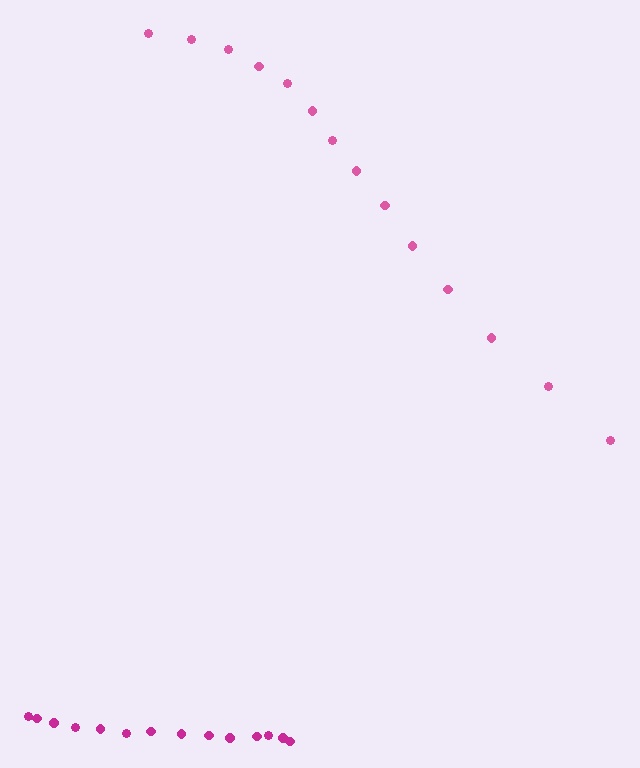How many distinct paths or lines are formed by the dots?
There are 2 distinct paths.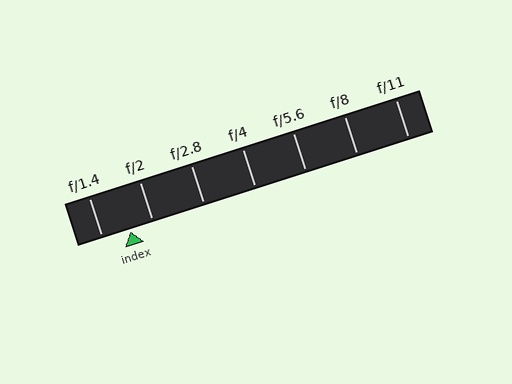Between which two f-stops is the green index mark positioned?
The index mark is between f/1.4 and f/2.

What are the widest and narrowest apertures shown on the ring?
The widest aperture shown is f/1.4 and the narrowest is f/11.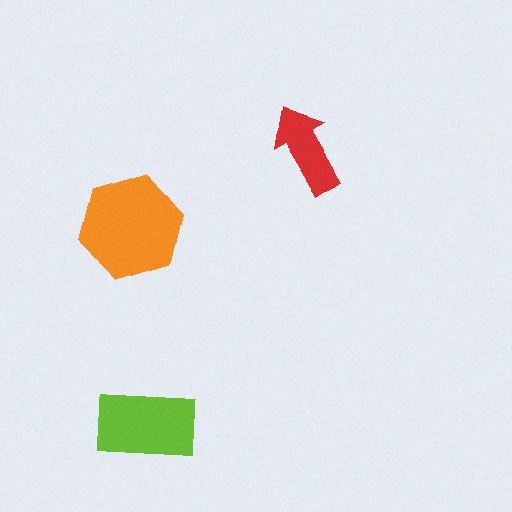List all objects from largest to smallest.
The orange hexagon, the lime rectangle, the red arrow.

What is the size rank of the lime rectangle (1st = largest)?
2nd.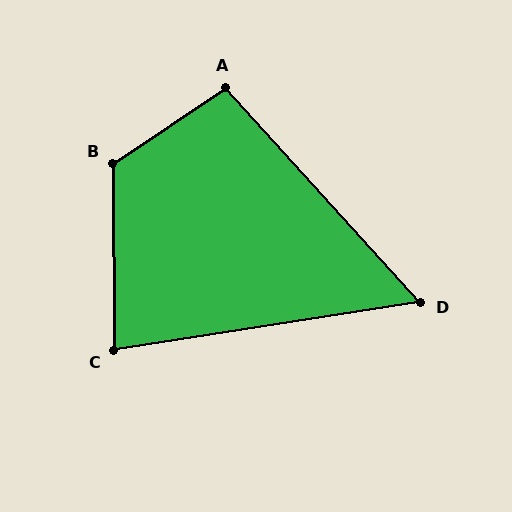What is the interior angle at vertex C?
Approximately 81 degrees (acute).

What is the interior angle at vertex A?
Approximately 99 degrees (obtuse).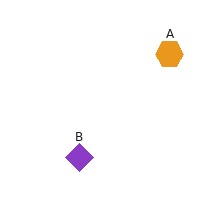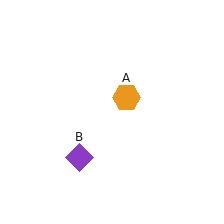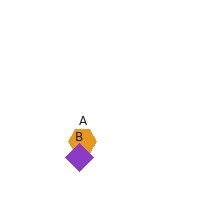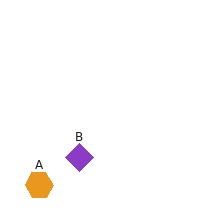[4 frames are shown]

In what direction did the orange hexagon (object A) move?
The orange hexagon (object A) moved down and to the left.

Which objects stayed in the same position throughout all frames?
Purple diamond (object B) remained stationary.